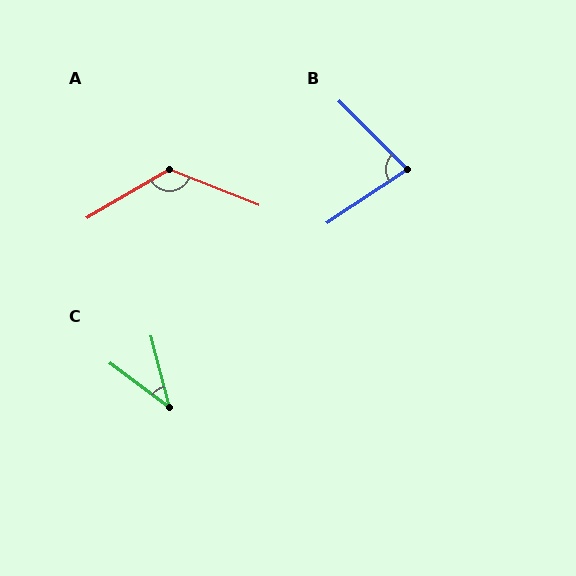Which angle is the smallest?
C, at approximately 38 degrees.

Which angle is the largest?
A, at approximately 128 degrees.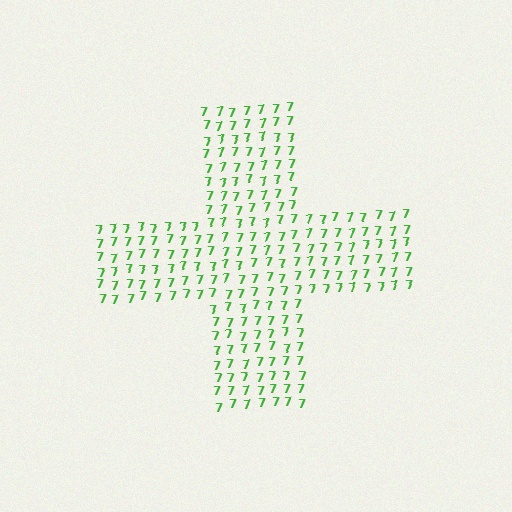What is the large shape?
The large shape is a cross.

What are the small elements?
The small elements are digit 7's.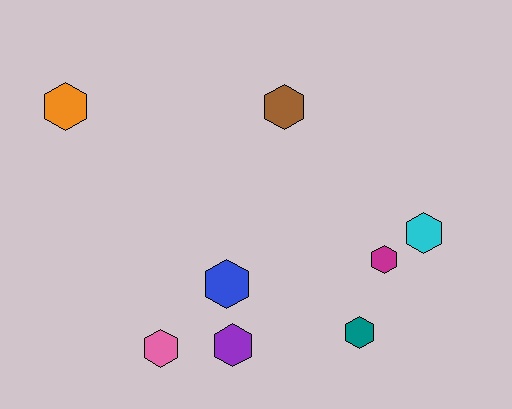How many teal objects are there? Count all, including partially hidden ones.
There is 1 teal object.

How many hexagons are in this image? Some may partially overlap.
There are 8 hexagons.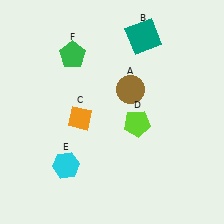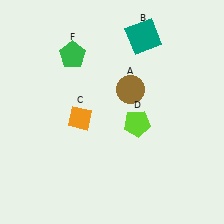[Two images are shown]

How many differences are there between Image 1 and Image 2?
There is 1 difference between the two images.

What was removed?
The cyan hexagon (E) was removed in Image 2.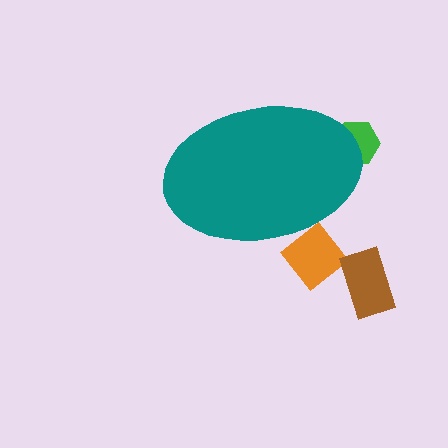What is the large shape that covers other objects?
A teal ellipse.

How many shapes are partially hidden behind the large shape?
2 shapes are partially hidden.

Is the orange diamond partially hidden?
Yes, the orange diamond is partially hidden behind the teal ellipse.